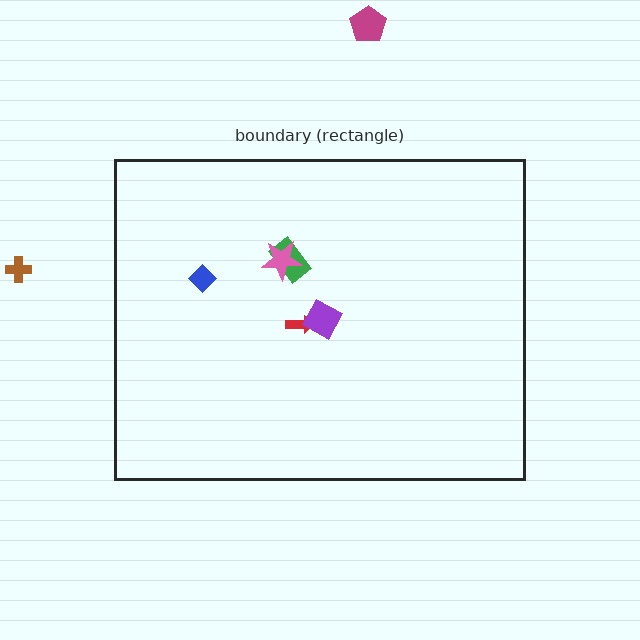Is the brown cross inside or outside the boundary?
Outside.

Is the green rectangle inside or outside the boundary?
Inside.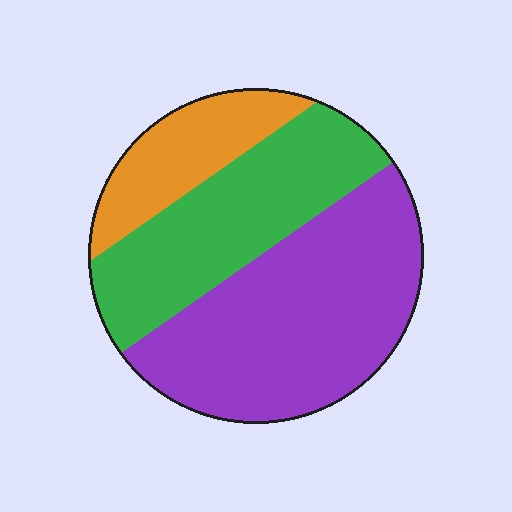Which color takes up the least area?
Orange, at roughly 15%.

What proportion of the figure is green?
Green takes up about one third (1/3) of the figure.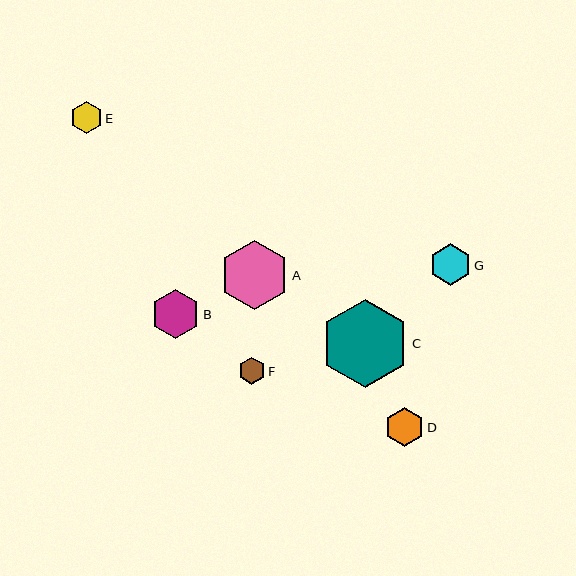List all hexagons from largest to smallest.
From largest to smallest: C, A, B, G, D, E, F.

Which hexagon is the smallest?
Hexagon F is the smallest with a size of approximately 27 pixels.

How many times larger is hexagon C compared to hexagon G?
Hexagon C is approximately 2.1 times the size of hexagon G.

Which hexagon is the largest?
Hexagon C is the largest with a size of approximately 88 pixels.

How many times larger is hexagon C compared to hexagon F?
Hexagon C is approximately 3.3 times the size of hexagon F.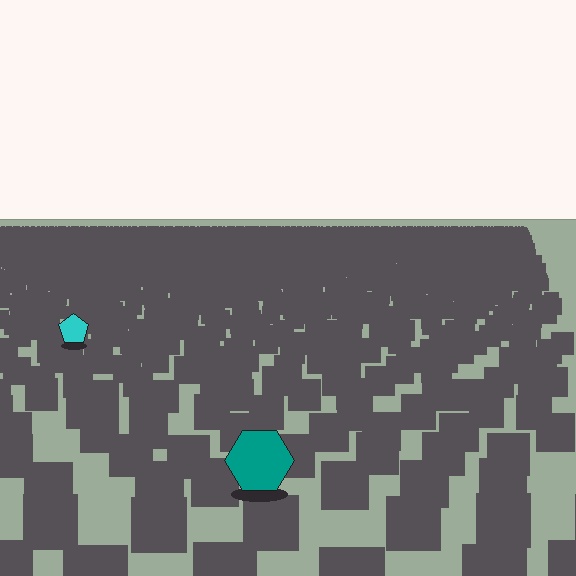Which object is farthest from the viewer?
The cyan pentagon is farthest from the viewer. It appears smaller and the ground texture around it is denser.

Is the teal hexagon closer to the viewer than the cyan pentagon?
Yes. The teal hexagon is closer — you can tell from the texture gradient: the ground texture is coarser near it.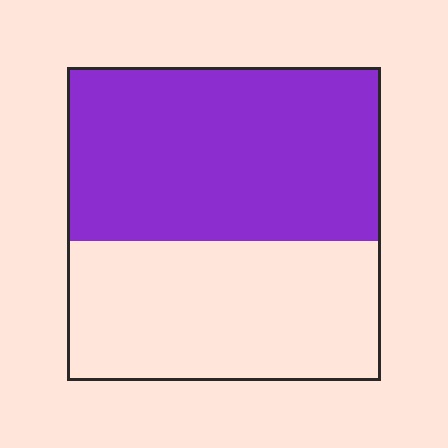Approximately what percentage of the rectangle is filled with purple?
Approximately 55%.